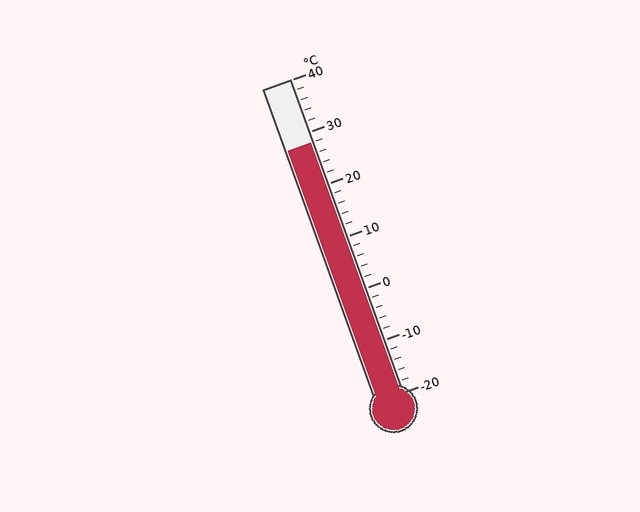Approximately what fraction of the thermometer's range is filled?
The thermometer is filled to approximately 80% of its range.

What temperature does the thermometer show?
The thermometer shows approximately 28°C.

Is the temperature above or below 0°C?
The temperature is above 0°C.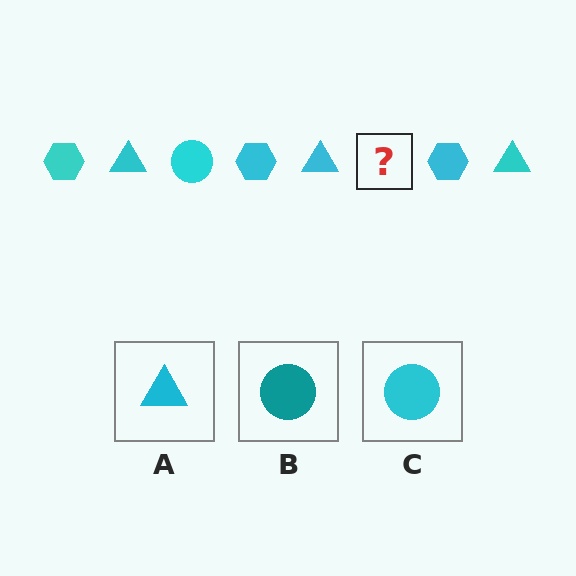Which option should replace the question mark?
Option C.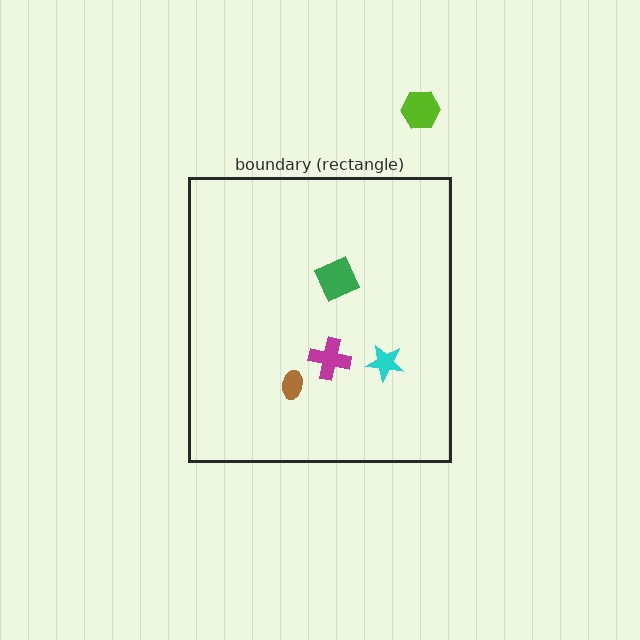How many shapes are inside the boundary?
4 inside, 1 outside.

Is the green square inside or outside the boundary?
Inside.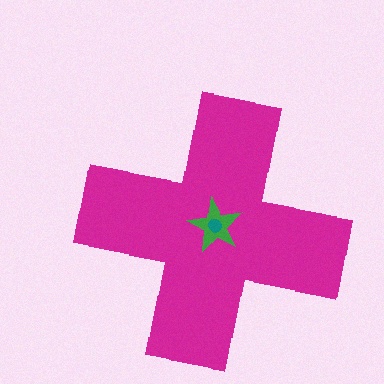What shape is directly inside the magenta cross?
The green star.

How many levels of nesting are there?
3.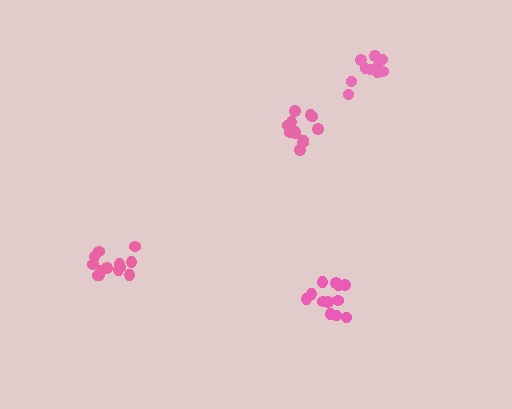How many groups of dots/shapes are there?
There are 4 groups.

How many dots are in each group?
Group 1: 14 dots, Group 2: 12 dots, Group 3: 13 dots, Group 4: 12 dots (51 total).